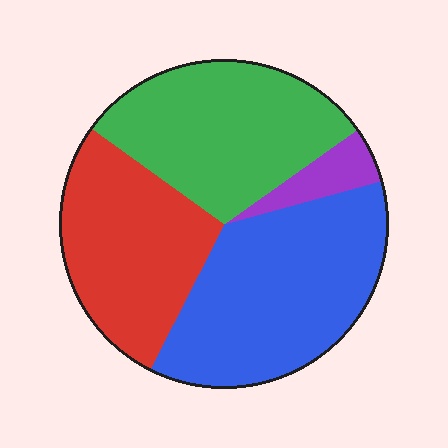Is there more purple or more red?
Red.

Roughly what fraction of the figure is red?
Red takes up about one quarter (1/4) of the figure.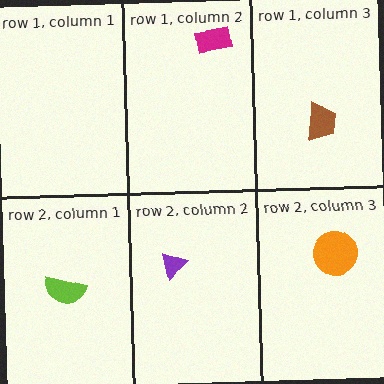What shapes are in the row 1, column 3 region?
The brown trapezoid.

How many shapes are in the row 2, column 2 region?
1.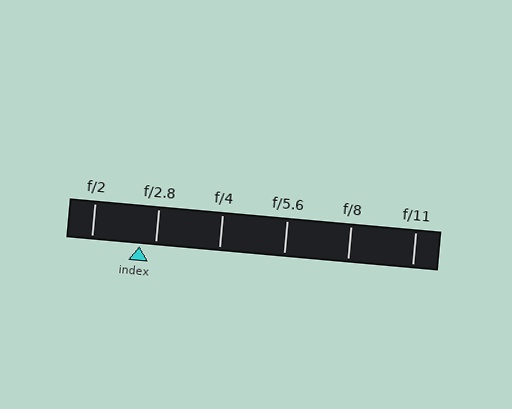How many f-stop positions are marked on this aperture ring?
There are 6 f-stop positions marked.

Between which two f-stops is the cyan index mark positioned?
The index mark is between f/2 and f/2.8.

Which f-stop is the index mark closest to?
The index mark is closest to f/2.8.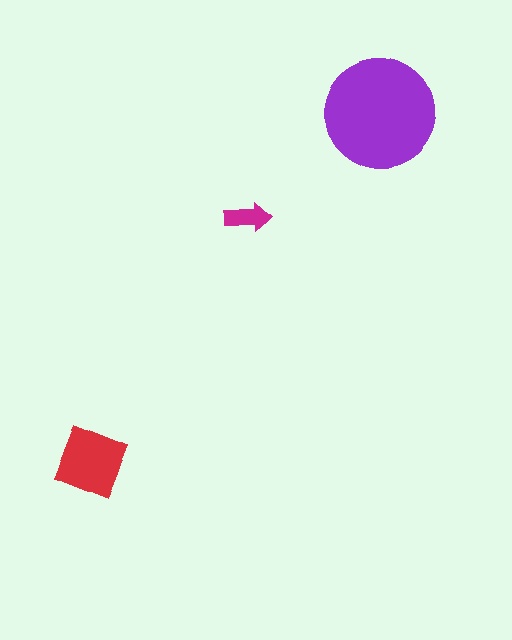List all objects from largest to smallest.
The purple circle, the red square, the magenta arrow.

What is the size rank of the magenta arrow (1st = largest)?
3rd.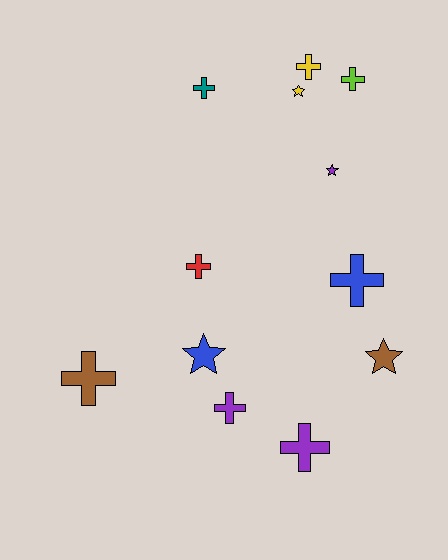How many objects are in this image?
There are 12 objects.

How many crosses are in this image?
There are 8 crosses.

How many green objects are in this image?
There are no green objects.